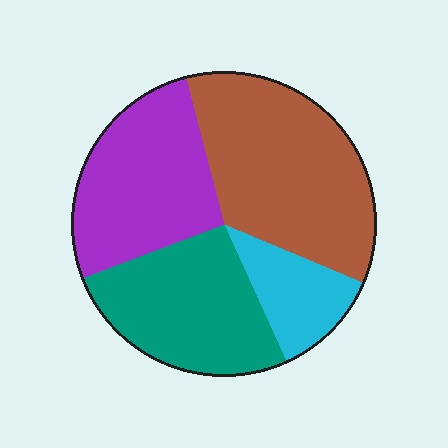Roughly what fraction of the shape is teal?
Teal takes up about one quarter (1/4) of the shape.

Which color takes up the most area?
Brown, at roughly 35%.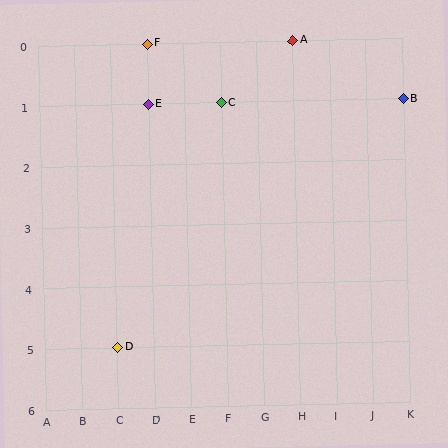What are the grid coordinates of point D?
Point D is at grid coordinates (C, 5).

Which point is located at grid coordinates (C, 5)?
Point D is at (C, 5).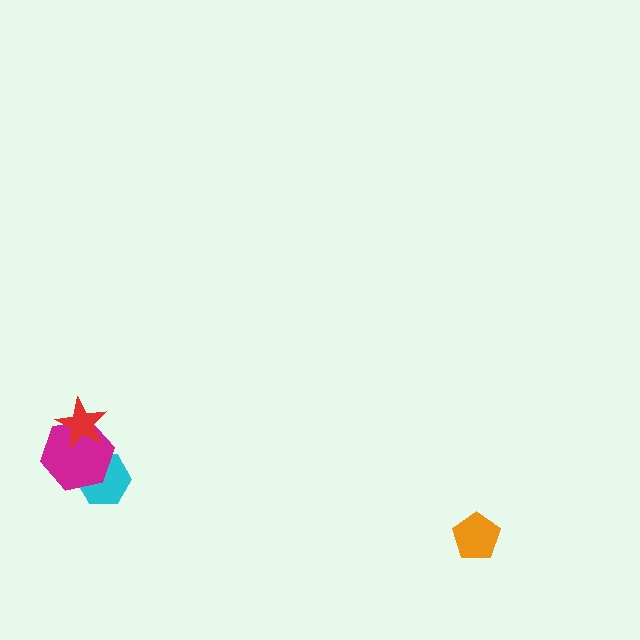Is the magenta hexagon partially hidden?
Yes, it is partially covered by another shape.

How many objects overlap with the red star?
1 object overlaps with the red star.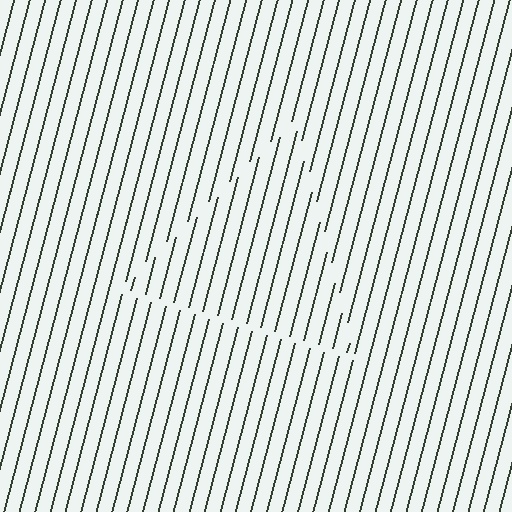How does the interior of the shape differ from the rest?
The interior of the shape contains the same grating, shifted by half a period — the contour is defined by the phase discontinuity where line-ends from the inner and outer gratings abut.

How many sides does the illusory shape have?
3 sides — the line-ends trace a triangle.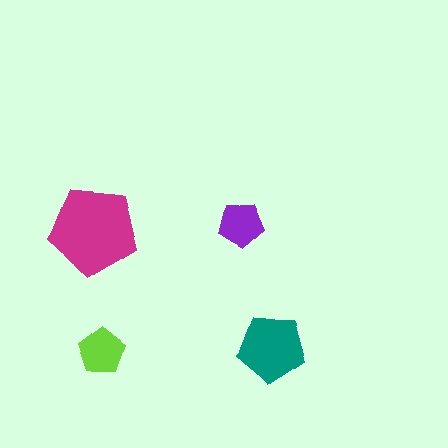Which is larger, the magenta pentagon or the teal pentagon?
The magenta one.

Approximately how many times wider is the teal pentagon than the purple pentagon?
About 1.5 times wider.